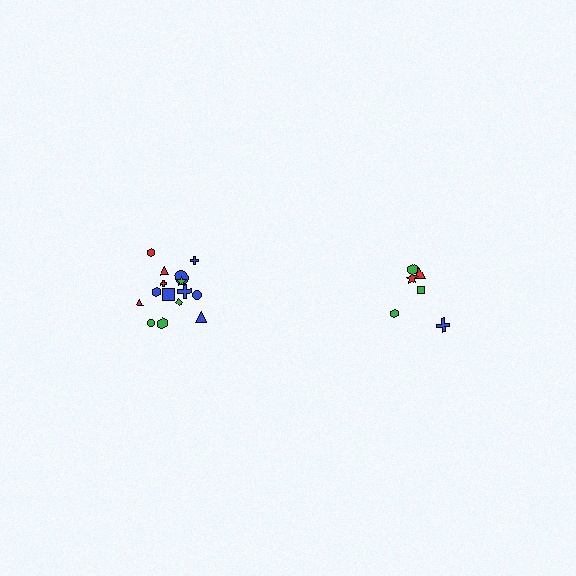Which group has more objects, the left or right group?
The left group.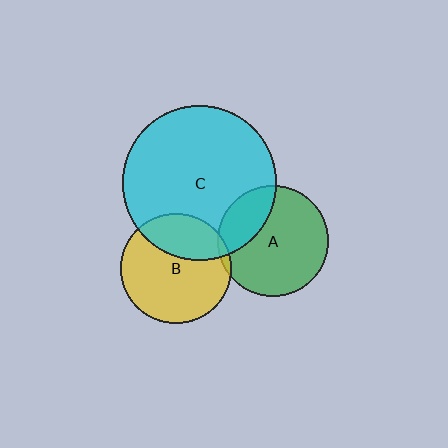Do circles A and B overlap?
Yes.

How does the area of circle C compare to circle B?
Approximately 1.9 times.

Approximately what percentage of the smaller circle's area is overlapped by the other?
Approximately 5%.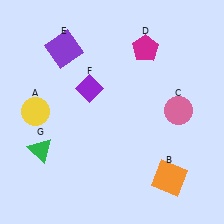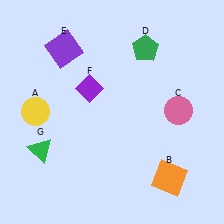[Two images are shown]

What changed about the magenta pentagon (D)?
In Image 1, D is magenta. In Image 2, it changed to green.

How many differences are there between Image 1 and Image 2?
There is 1 difference between the two images.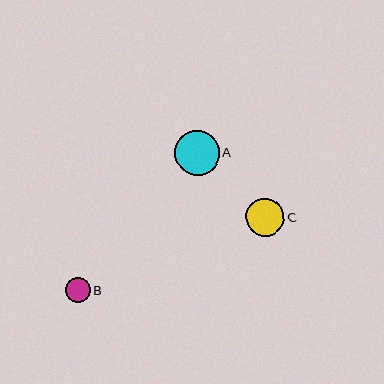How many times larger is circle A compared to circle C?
Circle A is approximately 1.2 times the size of circle C.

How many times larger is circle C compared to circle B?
Circle C is approximately 1.5 times the size of circle B.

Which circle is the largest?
Circle A is the largest with a size of approximately 45 pixels.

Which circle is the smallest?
Circle B is the smallest with a size of approximately 25 pixels.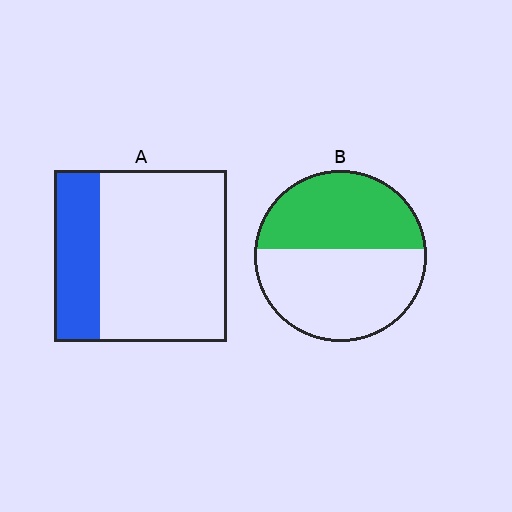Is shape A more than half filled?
No.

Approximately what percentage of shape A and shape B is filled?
A is approximately 25% and B is approximately 45%.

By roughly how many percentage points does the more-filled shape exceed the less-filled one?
By roughly 20 percentage points (B over A).